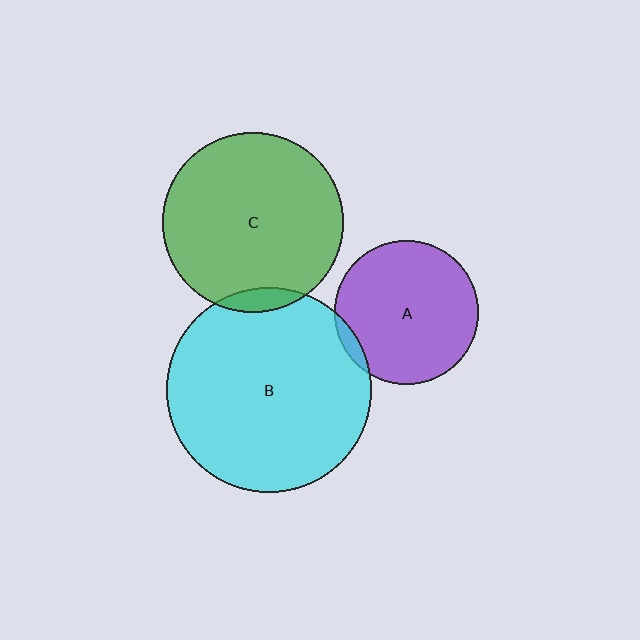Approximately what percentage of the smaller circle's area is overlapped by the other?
Approximately 5%.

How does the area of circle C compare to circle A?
Approximately 1.6 times.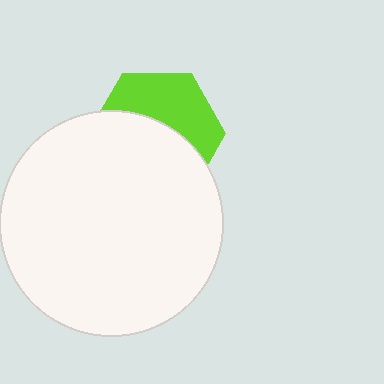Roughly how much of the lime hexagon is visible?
A small part of it is visible (roughly 43%).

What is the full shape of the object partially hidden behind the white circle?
The partially hidden object is a lime hexagon.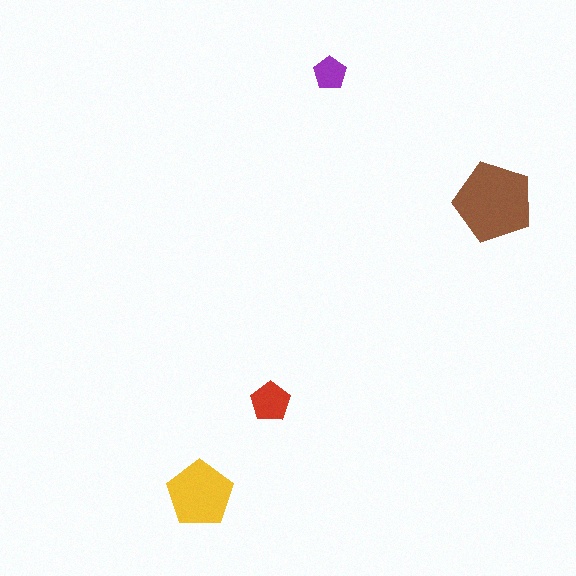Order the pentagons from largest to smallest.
the brown one, the yellow one, the red one, the purple one.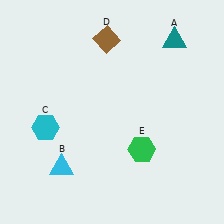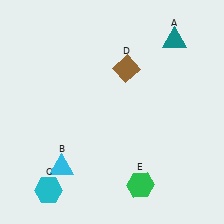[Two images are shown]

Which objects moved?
The objects that moved are: the cyan hexagon (C), the brown diamond (D), the green hexagon (E).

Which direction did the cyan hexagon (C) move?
The cyan hexagon (C) moved down.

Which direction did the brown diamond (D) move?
The brown diamond (D) moved down.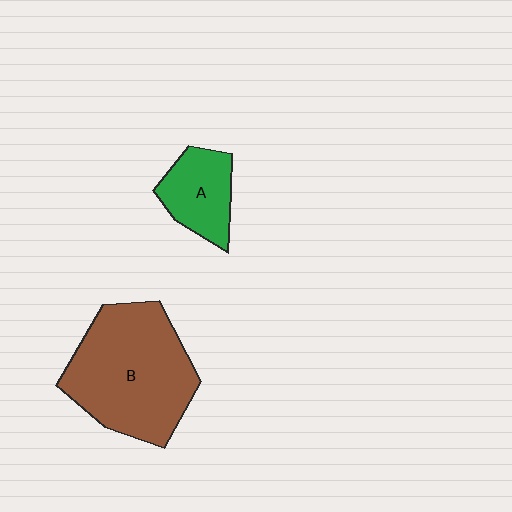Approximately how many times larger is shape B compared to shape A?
Approximately 2.5 times.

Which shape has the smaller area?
Shape A (green).